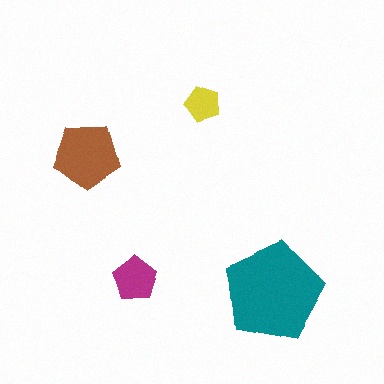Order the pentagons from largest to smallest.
the teal one, the brown one, the magenta one, the yellow one.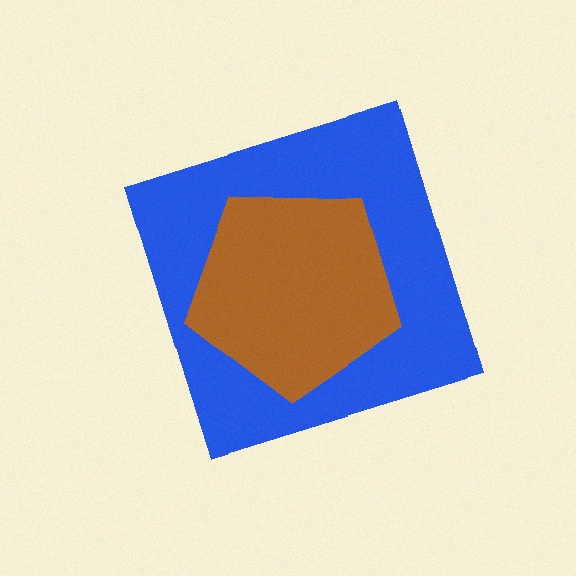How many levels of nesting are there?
2.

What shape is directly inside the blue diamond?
The brown pentagon.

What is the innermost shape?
The brown pentagon.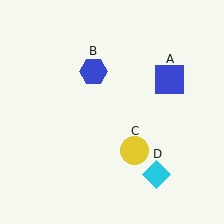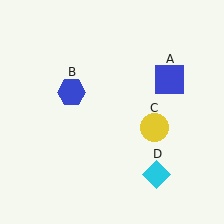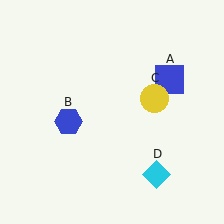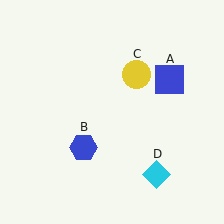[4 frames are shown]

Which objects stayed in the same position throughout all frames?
Blue square (object A) and cyan diamond (object D) remained stationary.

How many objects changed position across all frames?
2 objects changed position: blue hexagon (object B), yellow circle (object C).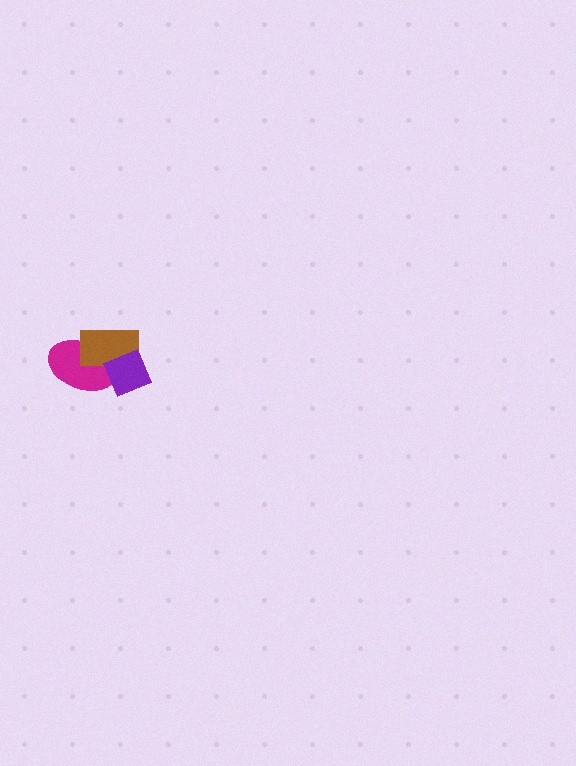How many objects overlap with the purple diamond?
2 objects overlap with the purple diamond.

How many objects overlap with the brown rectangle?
2 objects overlap with the brown rectangle.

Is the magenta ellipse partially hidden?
Yes, it is partially covered by another shape.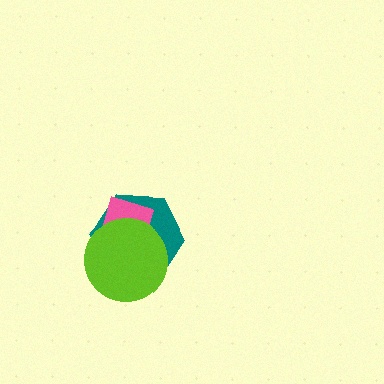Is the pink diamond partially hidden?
Yes, it is partially covered by another shape.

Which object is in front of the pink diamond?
The lime circle is in front of the pink diamond.